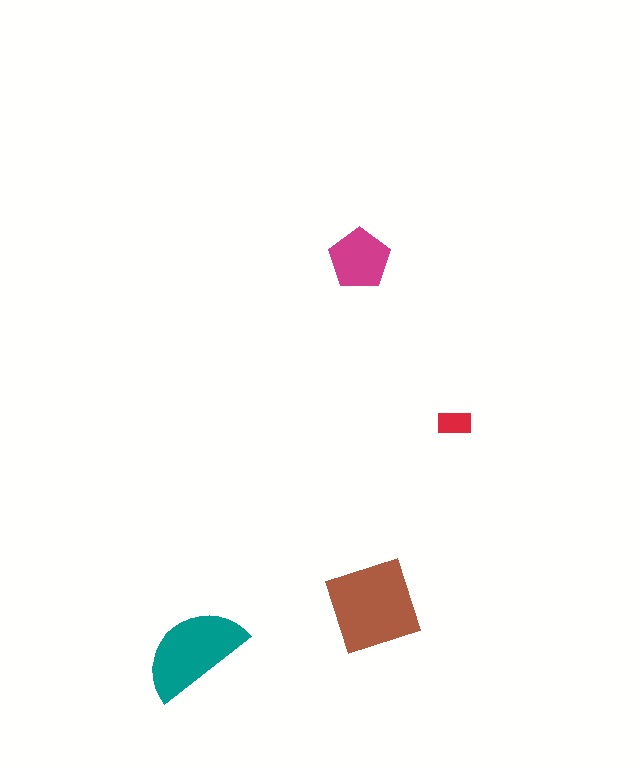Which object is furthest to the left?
The teal semicircle is leftmost.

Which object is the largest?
The brown square.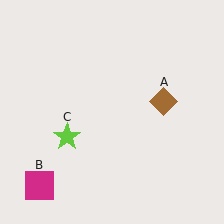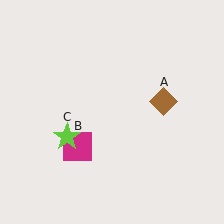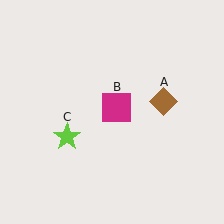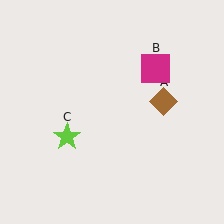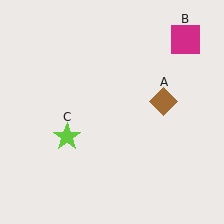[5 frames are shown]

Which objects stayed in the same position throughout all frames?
Brown diamond (object A) and lime star (object C) remained stationary.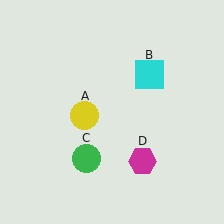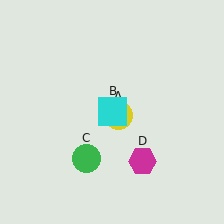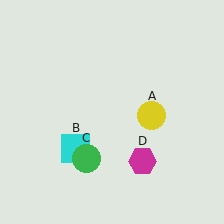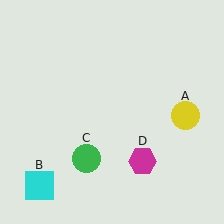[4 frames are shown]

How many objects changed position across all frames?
2 objects changed position: yellow circle (object A), cyan square (object B).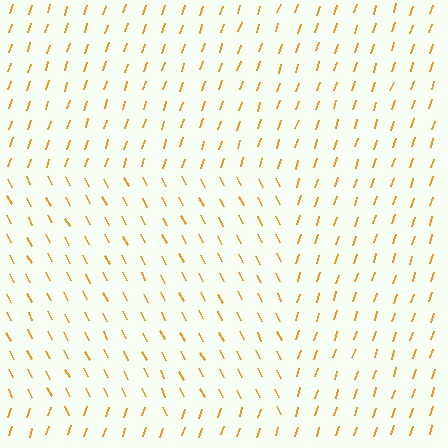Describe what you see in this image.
The image is filled with small orange line segments. A rectangle region in the image has lines oriented differently from the surrounding lines, creating a visible texture boundary.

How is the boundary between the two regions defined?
The boundary is defined purely by a change in line orientation (approximately 45 degrees difference). All lines are the same color and thickness.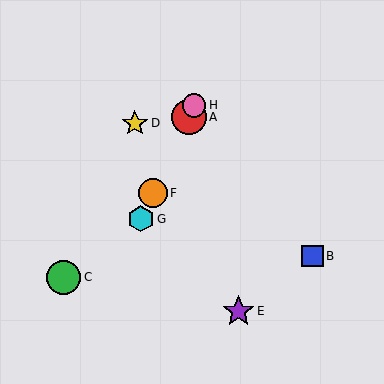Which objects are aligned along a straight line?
Objects A, F, G, H are aligned along a straight line.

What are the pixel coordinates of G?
Object G is at (141, 219).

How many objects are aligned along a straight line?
4 objects (A, F, G, H) are aligned along a straight line.